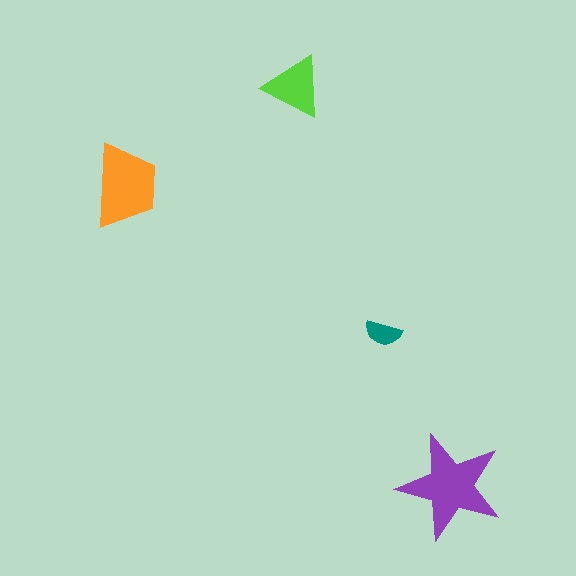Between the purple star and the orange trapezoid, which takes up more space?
The purple star.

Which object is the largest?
The purple star.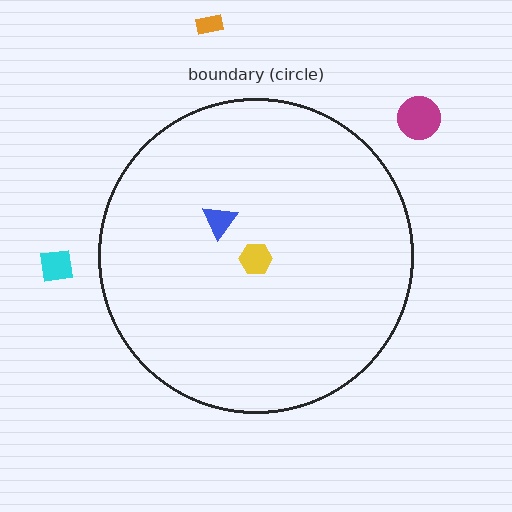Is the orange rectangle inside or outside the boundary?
Outside.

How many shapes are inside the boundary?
2 inside, 3 outside.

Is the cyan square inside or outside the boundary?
Outside.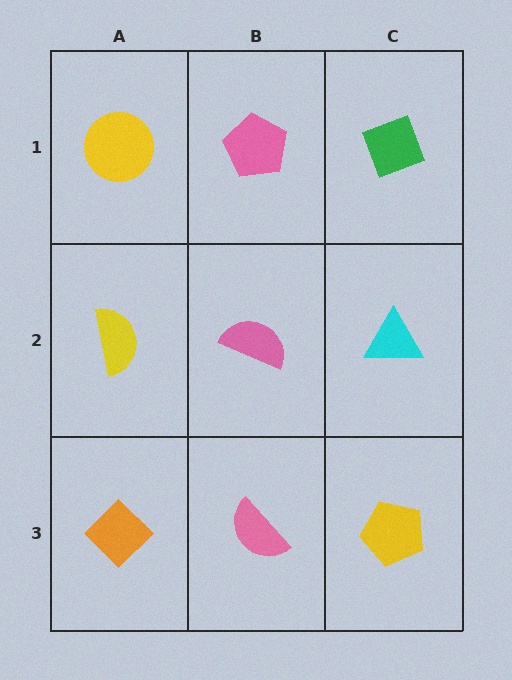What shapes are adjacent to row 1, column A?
A yellow semicircle (row 2, column A), a pink pentagon (row 1, column B).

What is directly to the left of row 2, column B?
A yellow semicircle.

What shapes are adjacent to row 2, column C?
A green diamond (row 1, column C), a yellow pentagon (row 3, column C), a pink semicircle (row 2, column B).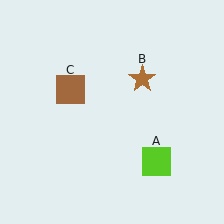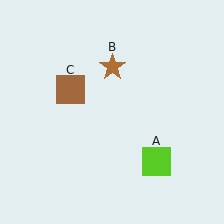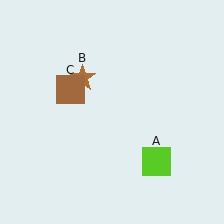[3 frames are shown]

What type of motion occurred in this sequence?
The brown star (object B) rotated counterclockwise around the center of the scene.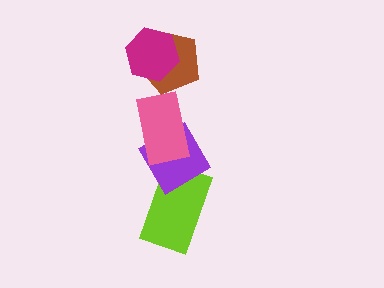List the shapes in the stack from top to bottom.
From top to bottom: the magenta hexagon, the brown pentagon, the pink rectangle, the purple diamond, the lime rectangle.